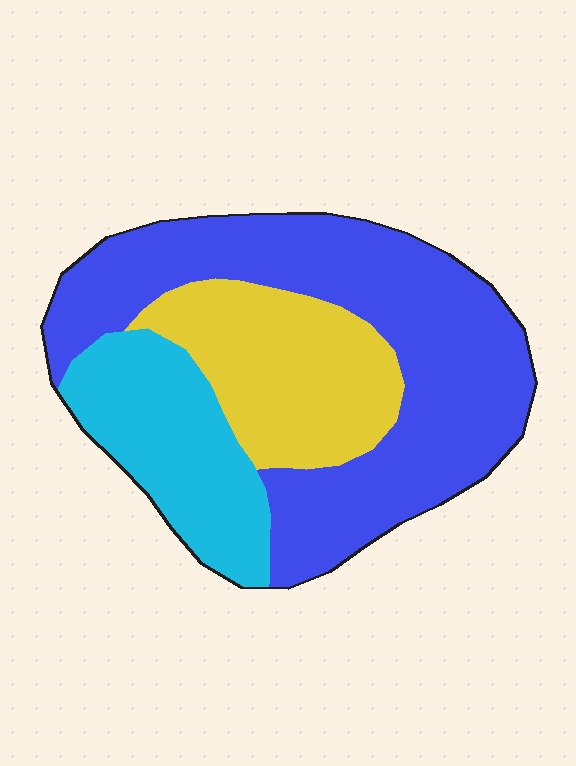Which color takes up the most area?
Blue, at roughly 55%.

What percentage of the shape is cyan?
Cyan covers around 20% of the shape.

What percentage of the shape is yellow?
Yellow takes up less than a quarter of the shape.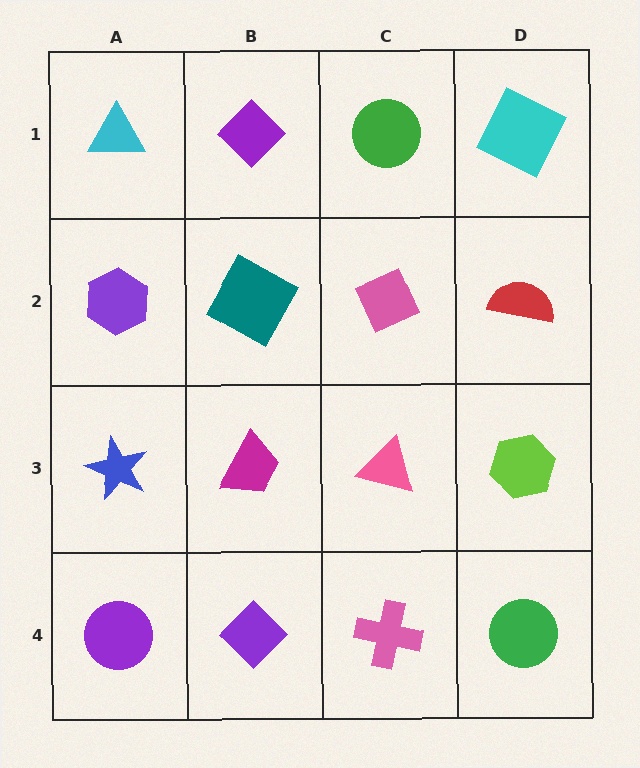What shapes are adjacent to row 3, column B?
A teal square (row 2, column B), a purple diamond (row 4, column B), a blue star (row 3, column A), a pink triangle (row 3, column C).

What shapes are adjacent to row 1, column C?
A pink diamond (row 2, column C), a purple diamond (row 1, column B), a cyan square (row 1, column D).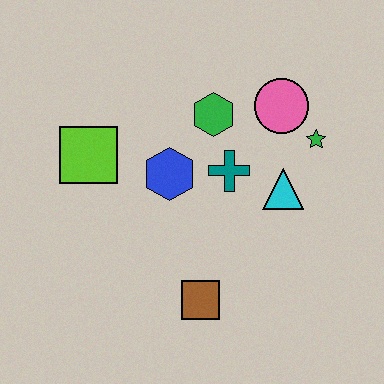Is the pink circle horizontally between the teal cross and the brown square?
No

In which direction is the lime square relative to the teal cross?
The lime square is to the left of the teal cross.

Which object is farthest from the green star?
The lime square is farthest from the green star.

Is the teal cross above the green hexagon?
No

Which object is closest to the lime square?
The blue hexagon is closest to the lime square.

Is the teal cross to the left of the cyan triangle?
Yes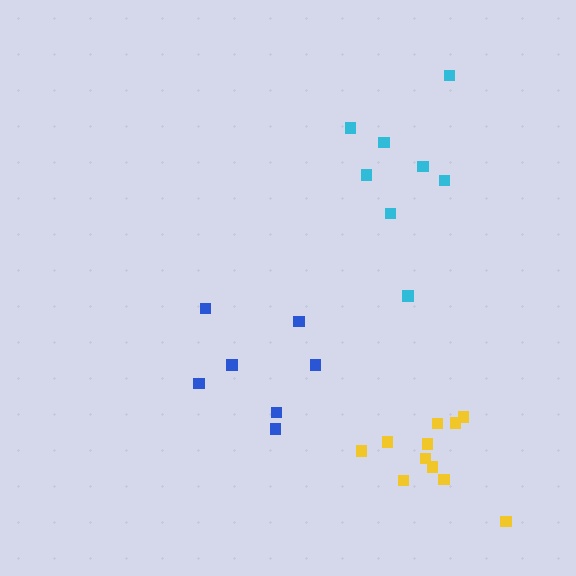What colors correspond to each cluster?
The clusters are colored: yellow, cyan, blue.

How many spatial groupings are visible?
There are 3 spatial groupings.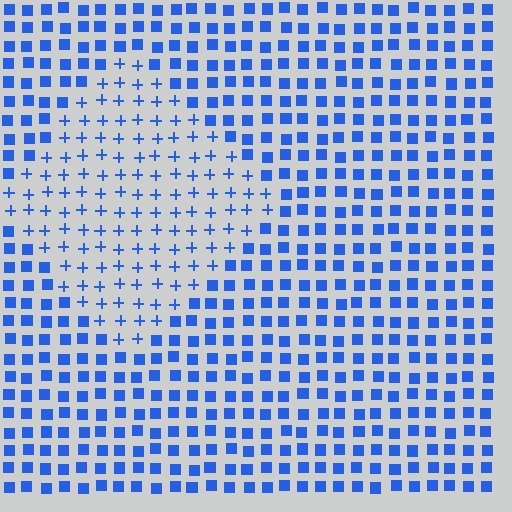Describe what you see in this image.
The image is filled with small blue elements arranged in a uniform grid. A diamond-shaped region contains plus signs, while the surrounding area contains squares. The boundary is defined purely by the change in element shape.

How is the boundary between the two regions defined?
The boundary is defined by a change in element shape: plus signs inside vs. squares outside. All elements share the same color and spacing.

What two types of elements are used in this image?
The image uses plus signs inside the diamond region and squares outside it.